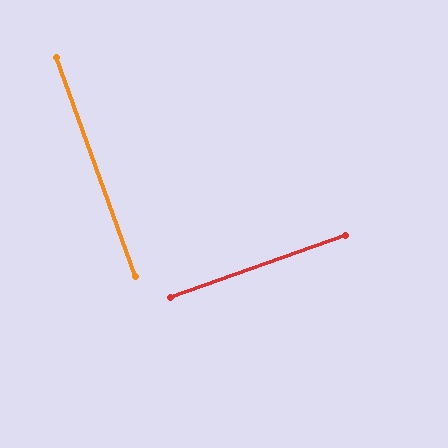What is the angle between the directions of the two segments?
Approximately 89 degrees.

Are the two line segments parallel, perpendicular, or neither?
Perpendicular — they meet at approximately 89°.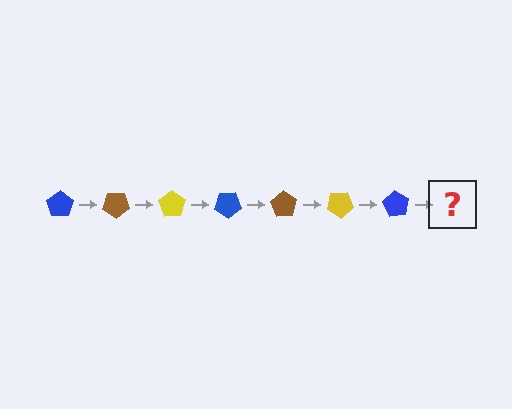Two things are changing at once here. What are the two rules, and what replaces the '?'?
The two rules are that it rotates 35 degrees each step and the color cycles through blue, brown, and yellow. The '?' should be a brown pentagon, rotated 245 degrees from the start.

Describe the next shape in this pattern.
It should be a brown pentagon, rotated 245 degrees from the start.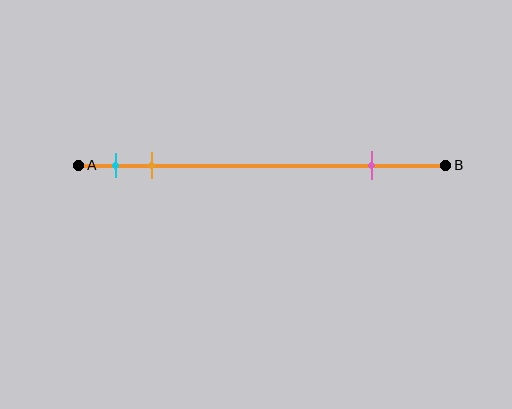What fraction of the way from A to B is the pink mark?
The pink mark is approximately 80% (0.8) of the way from A to B.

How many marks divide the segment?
There are 3 marks dividing the segment.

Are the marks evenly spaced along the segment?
No, the marks are not evenly spaced.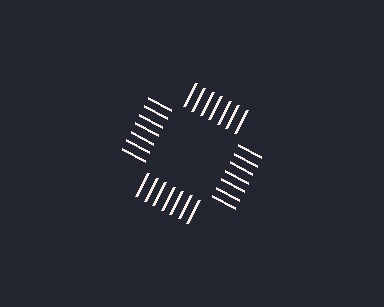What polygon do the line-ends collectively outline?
An illusory square — the line segments terminate on its edges but no continuous stroke is drawn.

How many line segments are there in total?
28 — 7 along each of the 4 edges.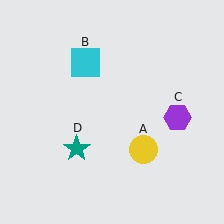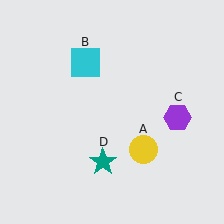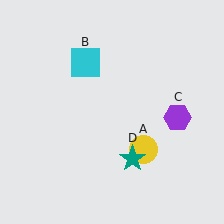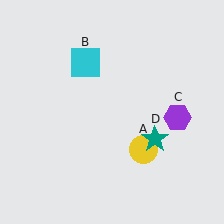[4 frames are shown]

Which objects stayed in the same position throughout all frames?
Yellow circle (object A) and cyan square (object B) and purple hexagon (object C) remained stationary.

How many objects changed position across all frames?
1 object changed position: teal star (object D).